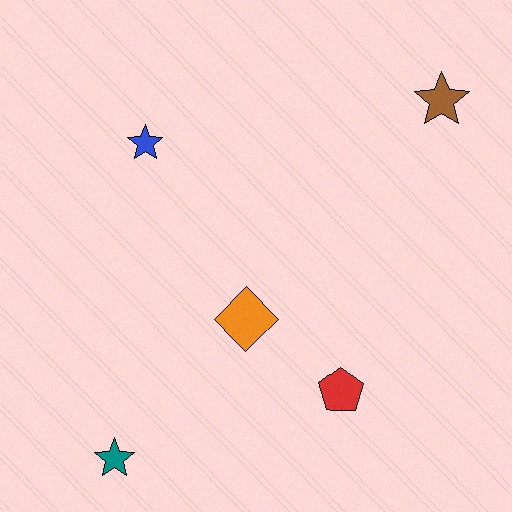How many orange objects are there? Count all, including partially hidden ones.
There is 1 orange object.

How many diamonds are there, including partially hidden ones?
There is 1 diamond.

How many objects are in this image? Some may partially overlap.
There are 5 objects.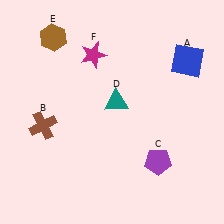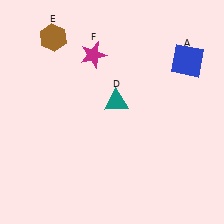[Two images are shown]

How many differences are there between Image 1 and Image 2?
There are 2 differences between the two images.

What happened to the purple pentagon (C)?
The purple pentagon (C) was removed in Image 2. It was in the bottom-right area of Image 1.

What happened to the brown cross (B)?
The brown cross (B) was removed in Image 2. It was in the bottom-left area of Image 1.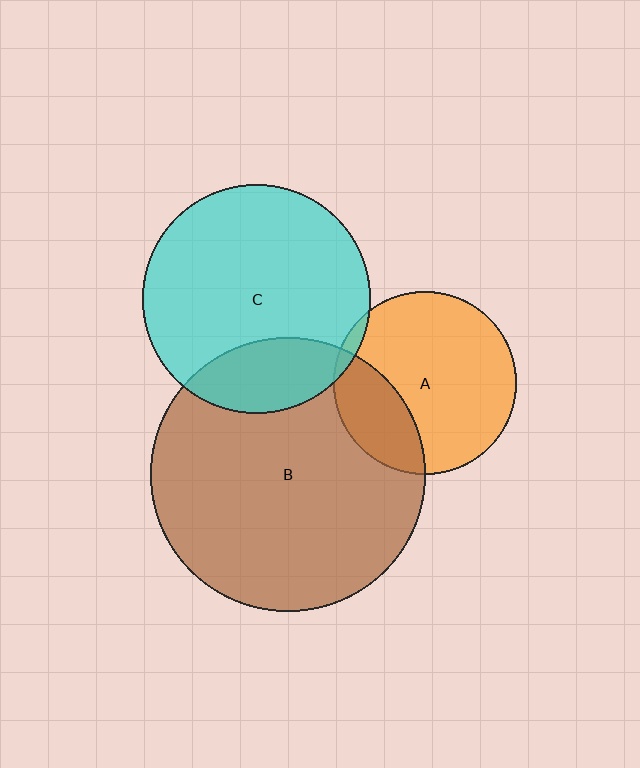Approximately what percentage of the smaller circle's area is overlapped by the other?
Approximately 25%.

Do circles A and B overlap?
Yes.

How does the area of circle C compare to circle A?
Approximately 1.6 times.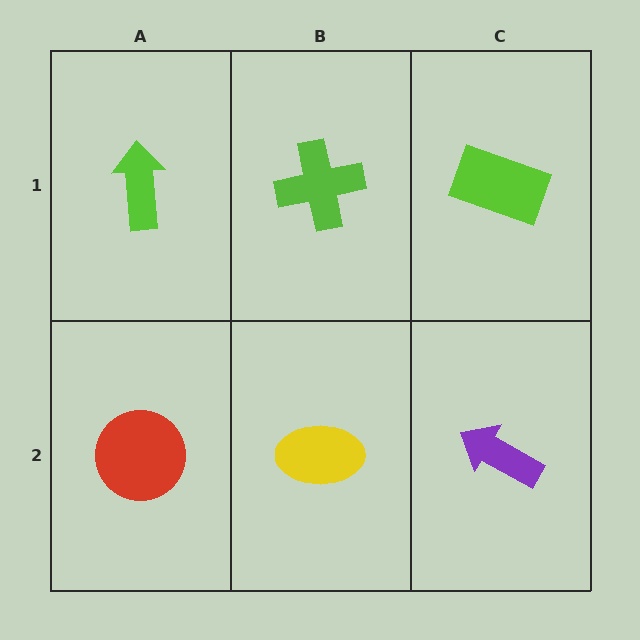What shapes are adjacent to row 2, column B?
A lime cross (row 1, column B), a red circle (row 2, column A), a purple arrow (row 2, column C).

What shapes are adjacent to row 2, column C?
A lime rectangle (row 1, column C), a yellow ellipse (row 2, column B).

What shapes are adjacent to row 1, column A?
A red circle (row 2, column A), a lime cross (row 1, column B).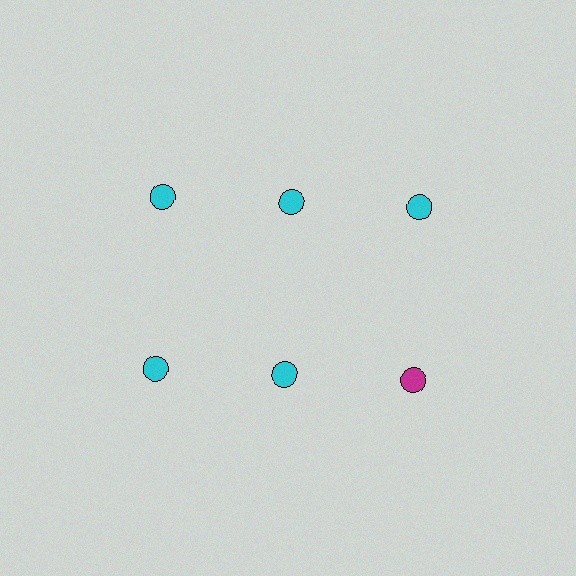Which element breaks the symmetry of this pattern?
The magenta circle in the second row, center column breaks the symmetry. All other shapes are cyan circles.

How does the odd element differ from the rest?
It has a different color: magenta instead of cyan.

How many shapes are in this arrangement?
There are 6 shapes arranged in a grid pattern.